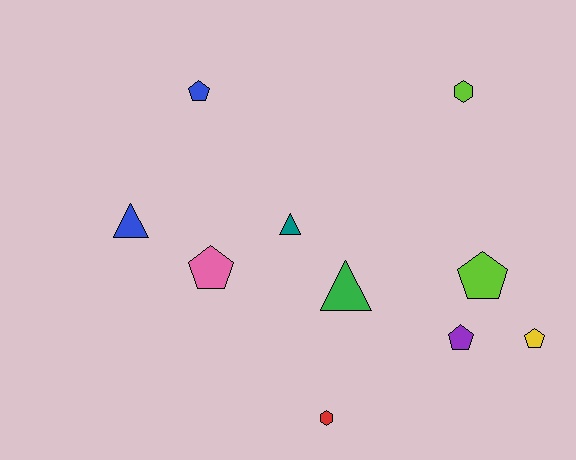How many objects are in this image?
There are 10 objects.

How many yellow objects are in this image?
There is 1 yellow object.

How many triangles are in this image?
There are 3 triangles.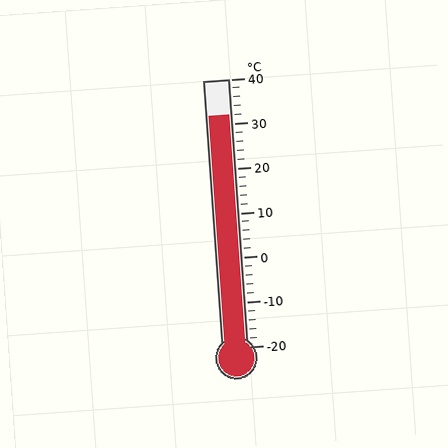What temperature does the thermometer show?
The thermometer shows approximately 32°C.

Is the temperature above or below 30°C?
The temperature is above 30°C.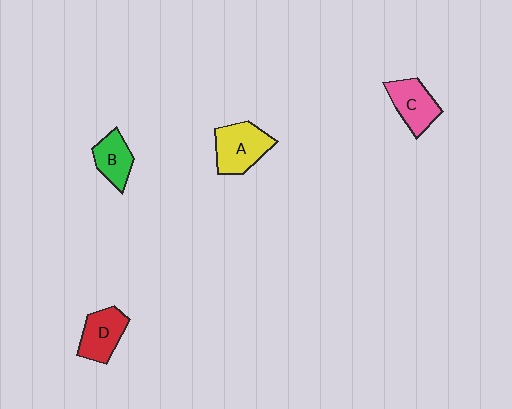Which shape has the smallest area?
Shape B (green).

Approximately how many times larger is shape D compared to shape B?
Approximately 1.2 times.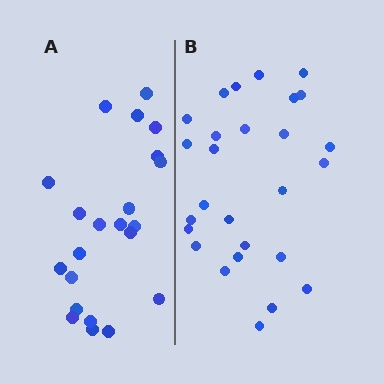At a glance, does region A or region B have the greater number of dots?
Region B (the right region) has more dots.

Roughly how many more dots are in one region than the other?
Region B has about 5 more dots than region A.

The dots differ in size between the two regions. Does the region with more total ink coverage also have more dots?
No. Region A has more total ink coverage because its dots are larger, but region B actually contains more individual dots. Total area can be misleading — the number of items is what matters here.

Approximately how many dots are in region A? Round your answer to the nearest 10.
About 20 dots. (The exact count is 22, which rounds to 20.)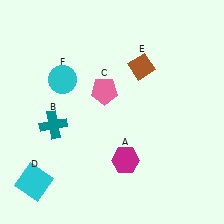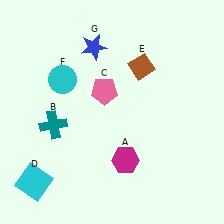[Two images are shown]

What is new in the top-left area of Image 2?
A blue star (G) was added in the top-left area of Image 2.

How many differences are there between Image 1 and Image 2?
There is 1 difference between the two images.